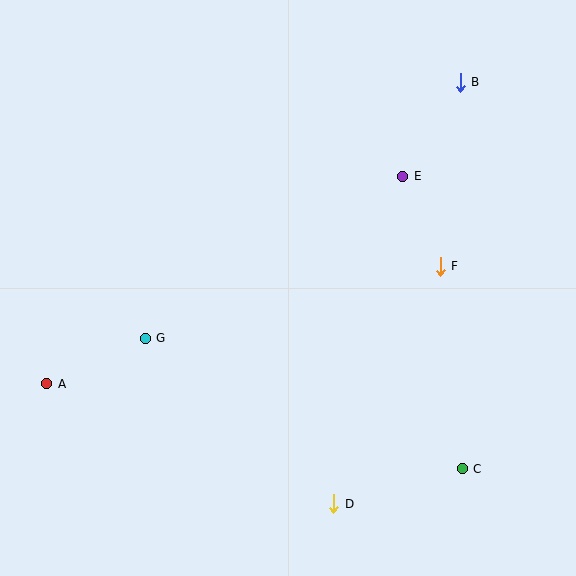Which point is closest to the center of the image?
Point G at (145, 338) is closest to the center.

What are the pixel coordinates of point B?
Point B is at (460, 82).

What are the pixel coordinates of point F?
Point F is at (440, 266).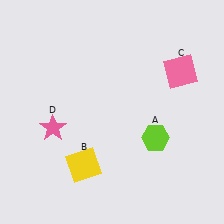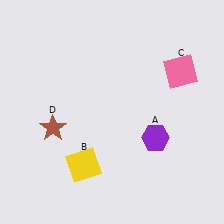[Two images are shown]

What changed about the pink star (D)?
In Image 1, D is pink. In Image 2, it changed to brown.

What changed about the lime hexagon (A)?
In Image 1, A is lime. In Image 2, it changed to purple.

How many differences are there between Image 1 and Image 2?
There are 2 differences between the two images.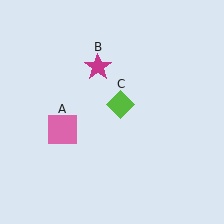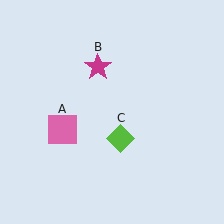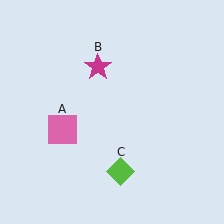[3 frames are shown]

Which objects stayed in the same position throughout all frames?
Pink square (object A) and magenta star (object B) remained stationary.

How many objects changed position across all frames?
1 object changed position: lime diamond (object C).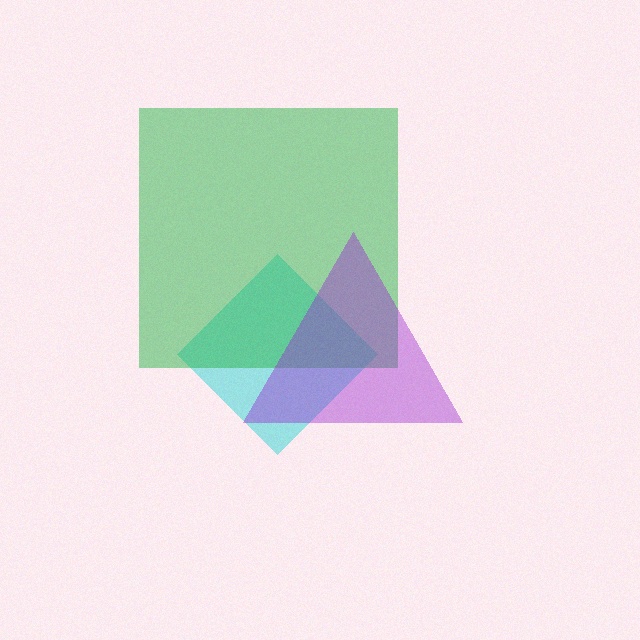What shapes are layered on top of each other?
The layered shapes are: a cyan diamond, a green square, a purple triangle.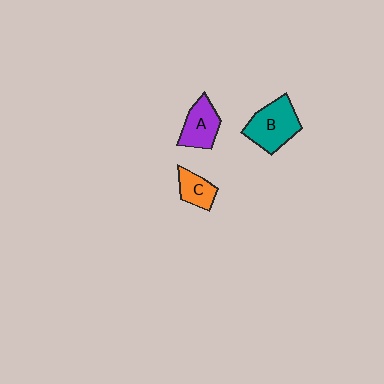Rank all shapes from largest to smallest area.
From largest to smallest: B (teal), A (purple), C (orange).